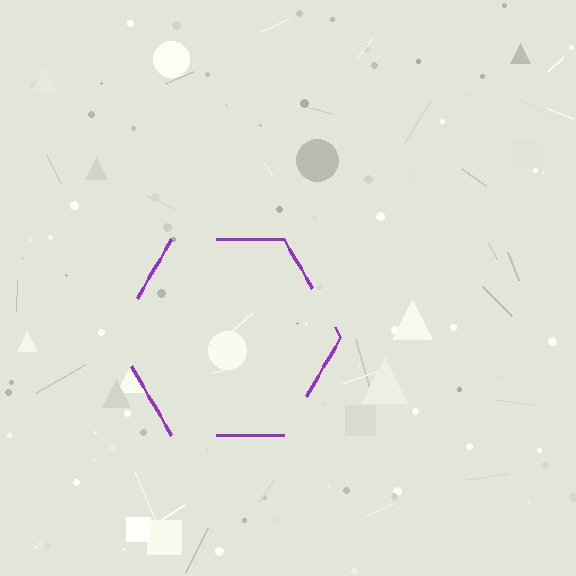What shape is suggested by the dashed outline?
The dashed outline suggests a hexagon.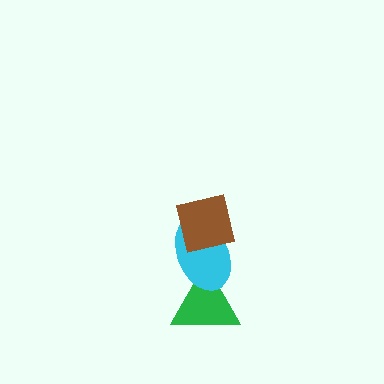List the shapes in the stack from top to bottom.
From top to bottom: the brown square, the cyan ellipse, the green triangle.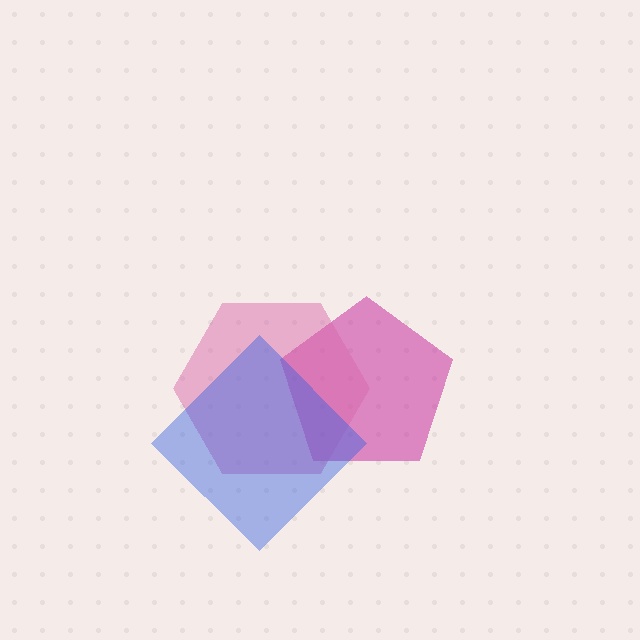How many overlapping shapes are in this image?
There are 3 overlapping shapes in the image.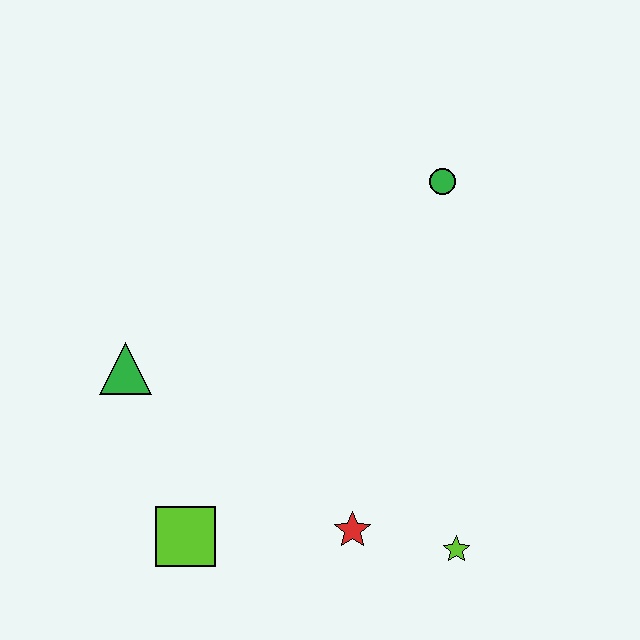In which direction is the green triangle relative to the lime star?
The green triangle is to the left of the lime star.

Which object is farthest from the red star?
The green circle is farthest from the red star.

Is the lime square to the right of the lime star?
No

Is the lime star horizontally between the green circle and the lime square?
No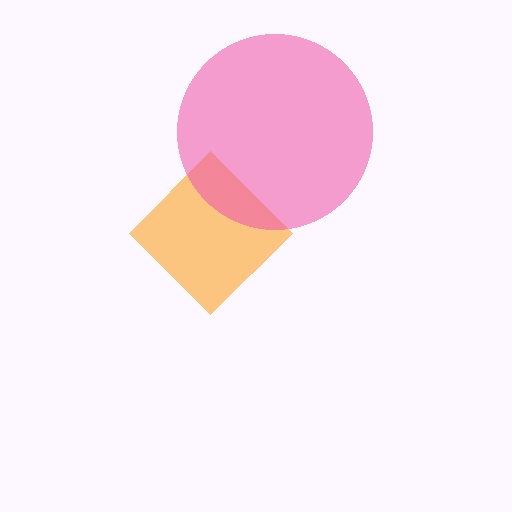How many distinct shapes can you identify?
There are 2 distinct shapes: an orange diamond, a pink circle.